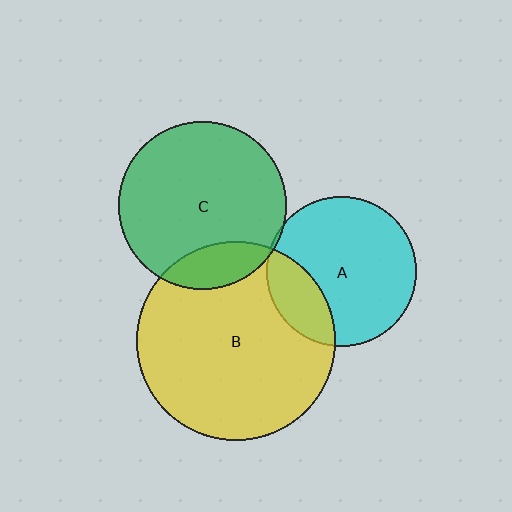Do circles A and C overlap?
Yes.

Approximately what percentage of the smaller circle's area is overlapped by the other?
Approximately 5%.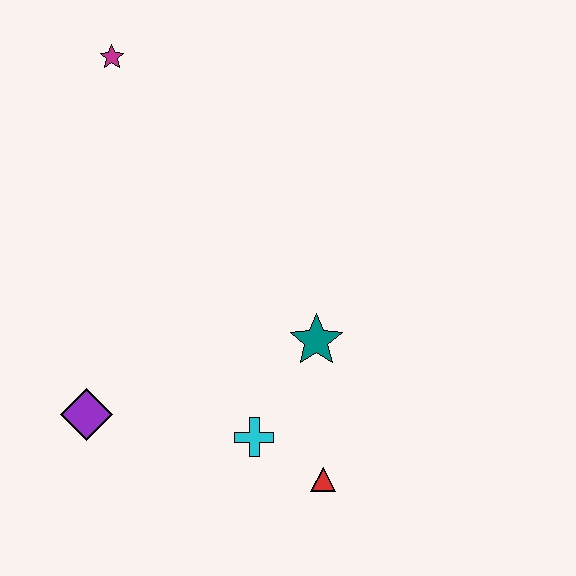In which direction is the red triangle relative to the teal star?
The red triangle is below the teal star.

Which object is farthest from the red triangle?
The magenta star is farthest from the red triangle.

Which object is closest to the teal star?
The cyan cross is closest to the teal star.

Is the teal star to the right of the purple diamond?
Yes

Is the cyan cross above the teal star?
No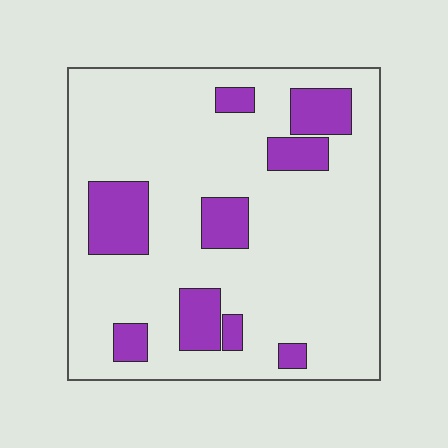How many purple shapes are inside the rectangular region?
9.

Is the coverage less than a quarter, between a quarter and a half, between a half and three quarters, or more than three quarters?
Less than a quarter.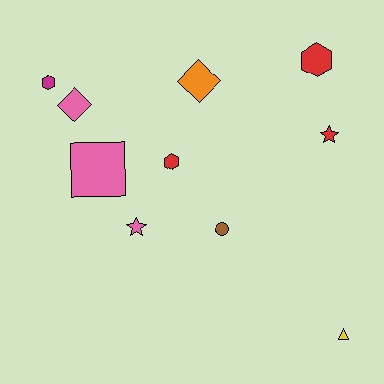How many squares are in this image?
There is 1 square.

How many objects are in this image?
There are 10 objects.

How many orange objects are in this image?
There is 1 orange object.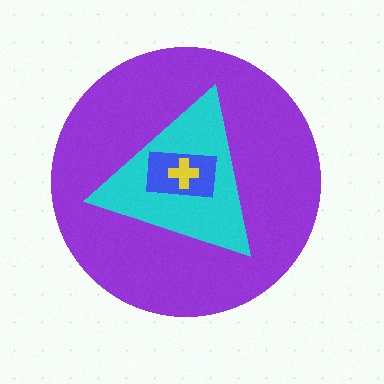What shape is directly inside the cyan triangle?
The blue rectangle.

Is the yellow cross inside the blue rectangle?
Yes.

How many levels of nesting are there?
4.